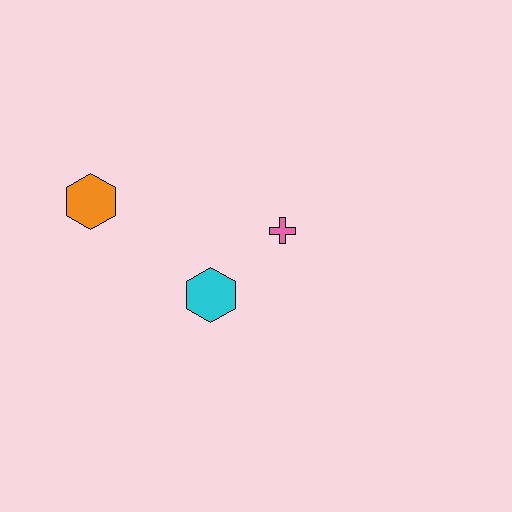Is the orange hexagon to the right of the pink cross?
No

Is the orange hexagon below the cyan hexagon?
No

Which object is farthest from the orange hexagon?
The pink cross is farthest from the orange hexagon.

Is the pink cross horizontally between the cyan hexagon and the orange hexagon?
No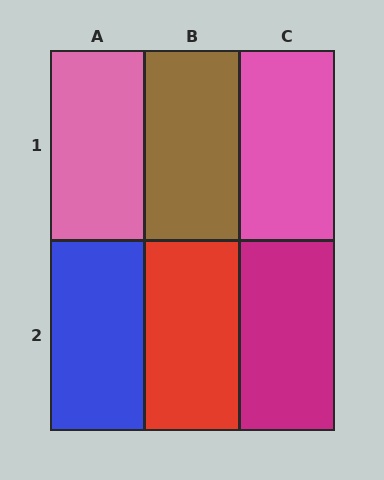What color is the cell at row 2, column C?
Magenta.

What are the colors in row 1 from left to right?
Pink, brown, pink.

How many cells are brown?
1 cell is brown.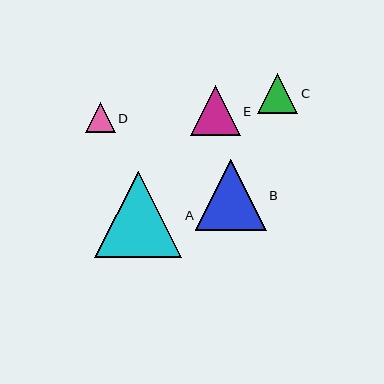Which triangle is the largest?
Triangle A is the largest with a size of approximately 87 pixels.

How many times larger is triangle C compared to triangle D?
Triangle C is approximately 1.4 times the size of triangle D.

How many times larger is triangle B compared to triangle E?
Triangle B is approximately 1.4 times the size of triangle E.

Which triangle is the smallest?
Triangle D is the smallest with a size of approximately 30 pixels.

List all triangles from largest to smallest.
From largest to smallest: A, B, E, C, D.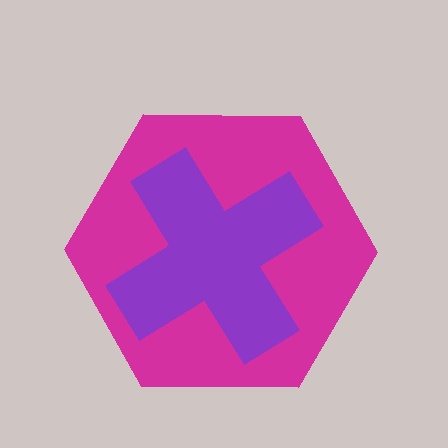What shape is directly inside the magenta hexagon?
The purple cross.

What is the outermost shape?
The magenta hexagon.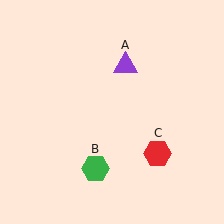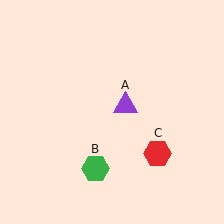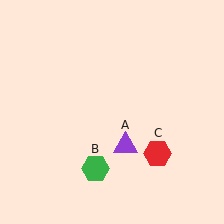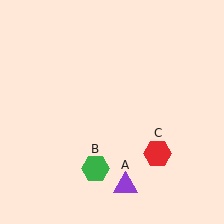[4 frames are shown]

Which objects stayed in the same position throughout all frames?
Green hexagon (object B) and red hexagon (object C) remained stationary.